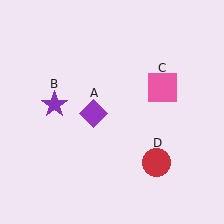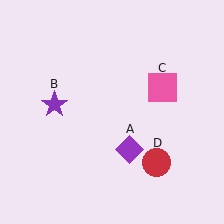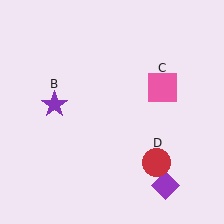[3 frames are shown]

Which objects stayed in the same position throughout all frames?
Purple star (object B) and pink square (object C) and red circle (object D) remained stationary.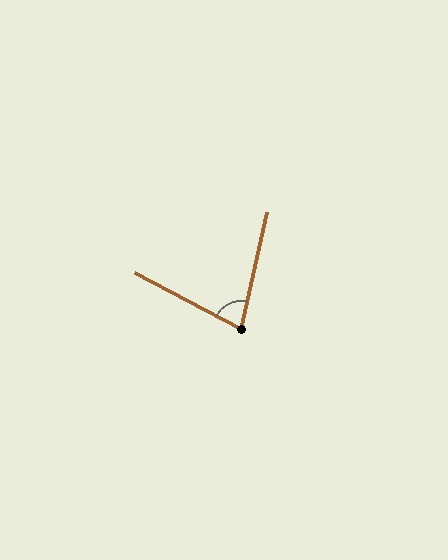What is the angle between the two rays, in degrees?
Approximately 75 degrees.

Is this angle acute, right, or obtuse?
It is acute.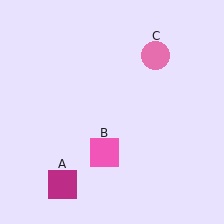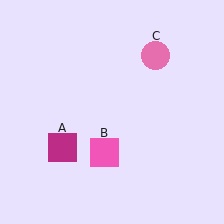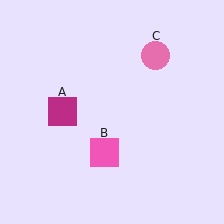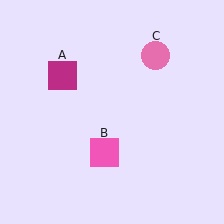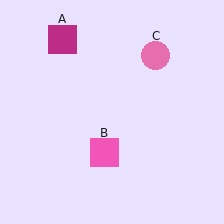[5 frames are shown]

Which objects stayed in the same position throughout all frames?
Pink square (object B) and pink circle (object C) remained stationary.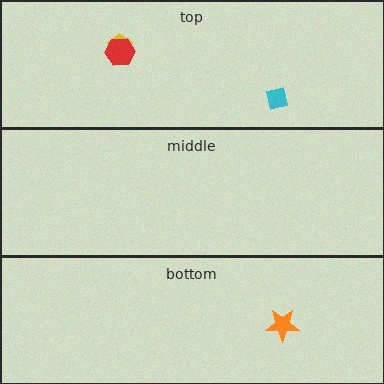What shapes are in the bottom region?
The orange star.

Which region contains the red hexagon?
The top region.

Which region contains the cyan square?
The top region.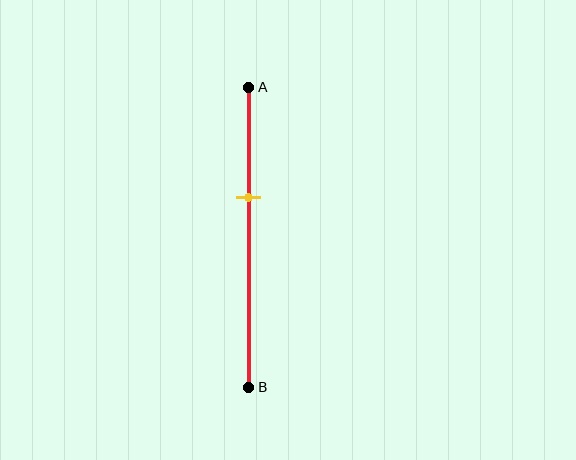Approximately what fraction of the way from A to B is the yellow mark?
The yellow mark is approximately 35% of the way from A to B.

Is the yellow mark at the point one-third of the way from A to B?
No, the mark is at about 35% from A, not at the 33% one-third point.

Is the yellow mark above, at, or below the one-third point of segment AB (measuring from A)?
The yellow mark is below the one-third point of segment AB.